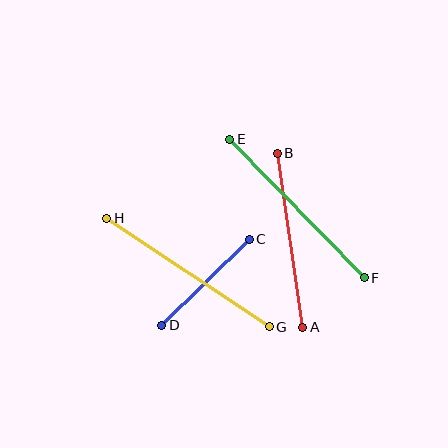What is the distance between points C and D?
The distance is approximately 123 pixels.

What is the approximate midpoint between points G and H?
The midpoint is at approximately (188, 272) pixels.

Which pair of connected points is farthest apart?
Points G and H are farthest apart.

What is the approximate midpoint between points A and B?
The midpoint is at approximately (290, 240) pixels.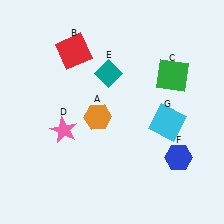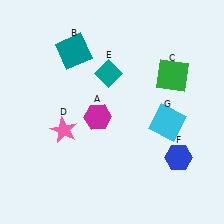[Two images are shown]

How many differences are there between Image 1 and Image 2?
There are 2 differences between the two images.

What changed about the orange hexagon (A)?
In Image 1, A is orange. In Image 2, it changed to magenta.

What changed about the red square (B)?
In Image 1, B is red. In Image 2, it changed to teal.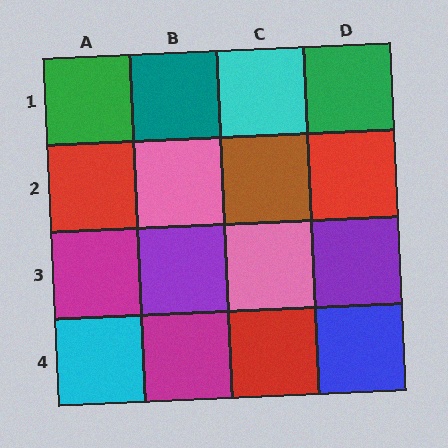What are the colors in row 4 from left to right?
Cyan, magenta, red, blue.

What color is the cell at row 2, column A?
Red.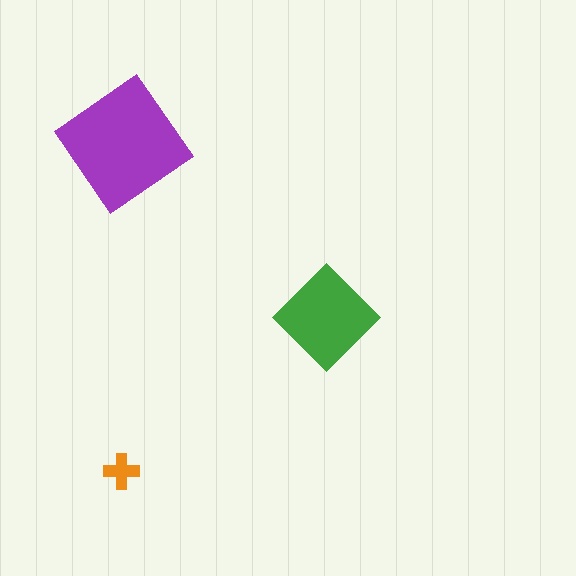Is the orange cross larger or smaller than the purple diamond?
Smaller.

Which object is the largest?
The purple diamond.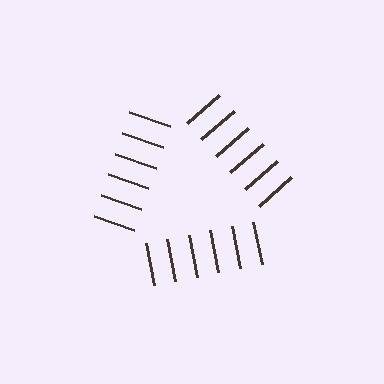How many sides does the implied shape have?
3 sides — the line-ends trace a triangle.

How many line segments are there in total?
18 — 6 along each of the 3 edges.